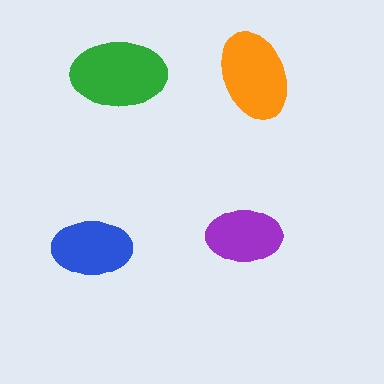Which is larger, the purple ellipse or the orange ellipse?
The orange one.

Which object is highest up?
The green ellipse is topmost.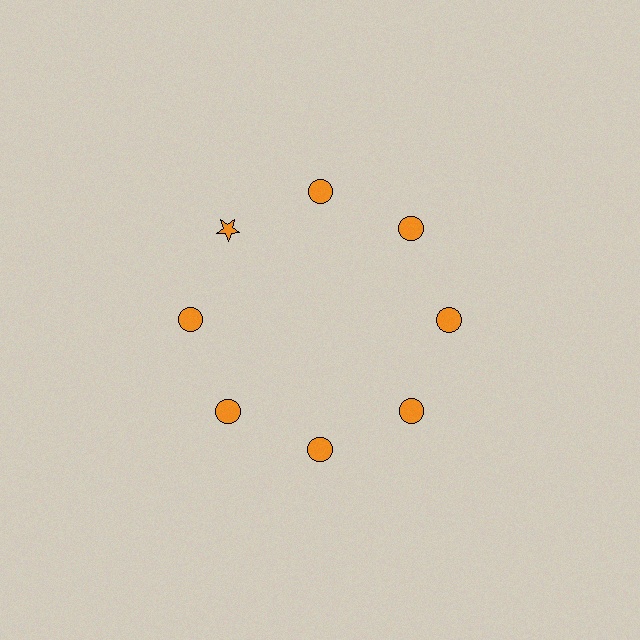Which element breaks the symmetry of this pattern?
The orange star at roughly the 10 o'clock position breaks the symmetry. All other shapes are orange circles.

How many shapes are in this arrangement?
There are 8 shapes arranged in a ring pattern.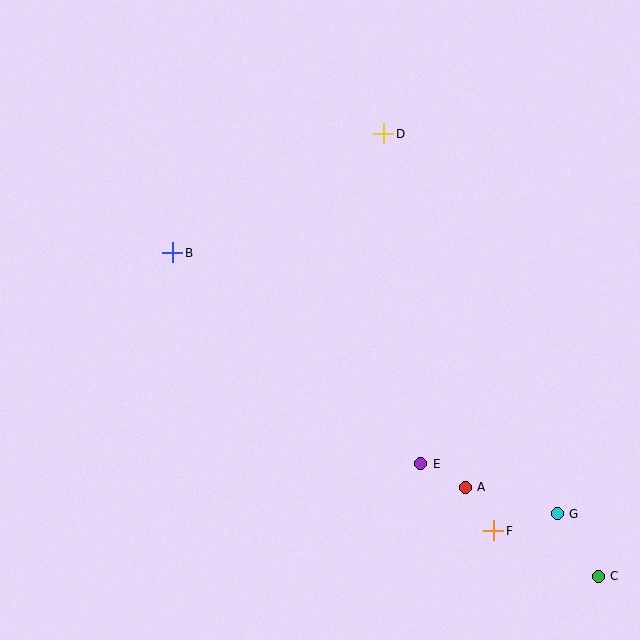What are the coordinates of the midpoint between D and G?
The midpoint between D and G is at (471, 324).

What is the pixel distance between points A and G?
The distance between A and G is 96 pixels.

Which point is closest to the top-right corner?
Point D is closest to the top-right corner.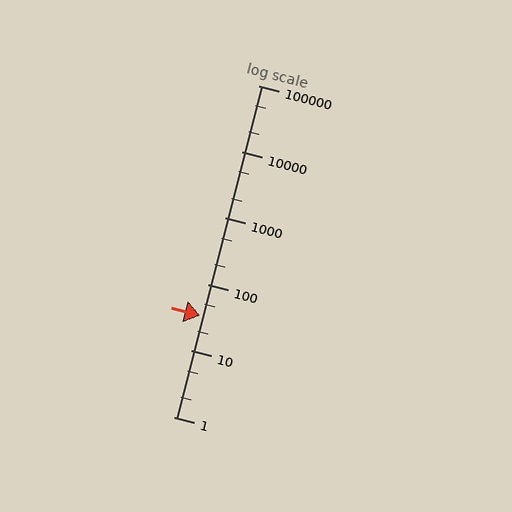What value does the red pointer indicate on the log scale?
The pointer indicates approximately 34.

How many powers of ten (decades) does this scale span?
The scale spans 5 decades, from 1 to 100000.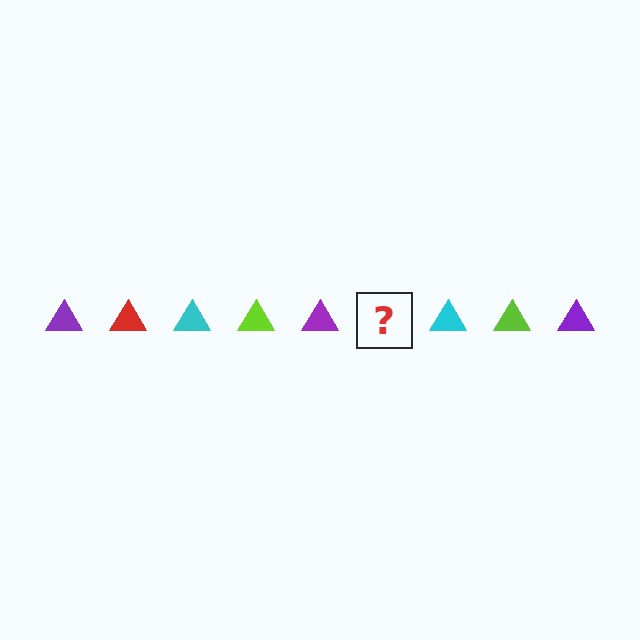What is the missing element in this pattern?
The missing element is a red triangle.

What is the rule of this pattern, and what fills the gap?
The rule is that the pattern cycles through purple, red, cyan, lime triangles. The gap should be filled with a red triangle.